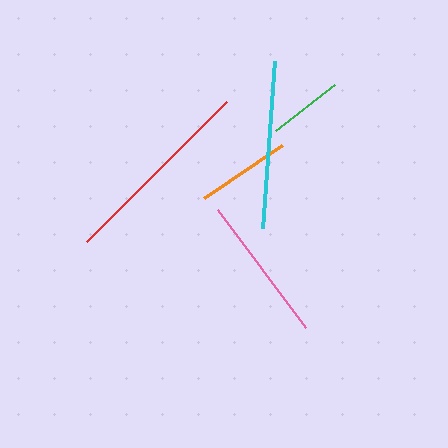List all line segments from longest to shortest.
From longest to shortest: red, cyan, pink, orange, green.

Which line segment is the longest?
The red line is the longest at approximately 198 pixels.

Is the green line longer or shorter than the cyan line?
The cyan line is longer than the green line.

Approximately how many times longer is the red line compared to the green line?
The red line is approximately 2.6 times the length of the green line.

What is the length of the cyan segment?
The cyan segment is approximately 168 pixels long.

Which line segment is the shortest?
The green line is the shortest at approximately 75 pixels.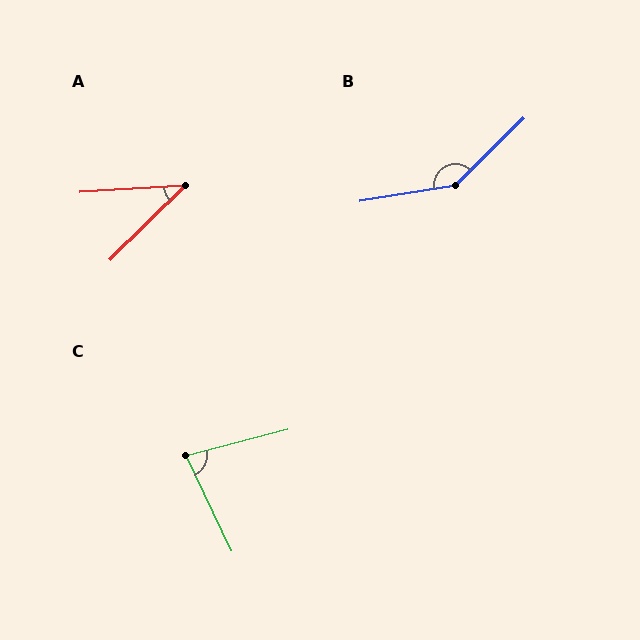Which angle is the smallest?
A, at approximately 41 degrees.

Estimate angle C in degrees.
Approximately 79 degrees.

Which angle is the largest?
B, at approximately 145 degrees.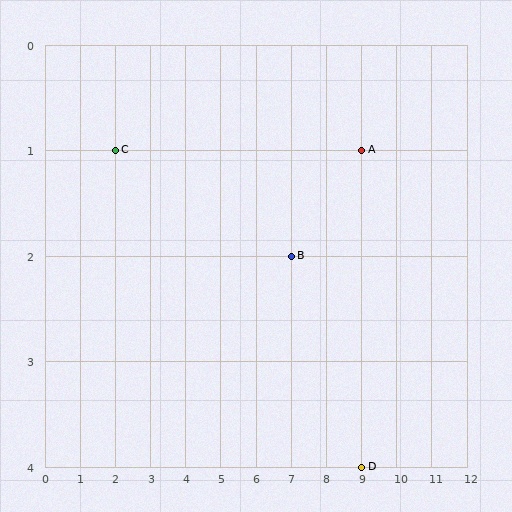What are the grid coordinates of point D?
Point D is at grid coordinates (9, 4).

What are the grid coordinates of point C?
Point C is at grid coordinates (2, 1).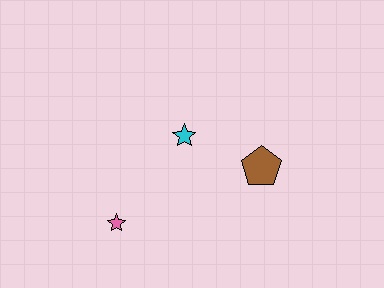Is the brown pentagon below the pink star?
No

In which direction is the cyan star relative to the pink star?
The cyan star is above the pink star.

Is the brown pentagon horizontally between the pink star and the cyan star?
No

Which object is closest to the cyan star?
The brown pentagon is closest to the cyan star.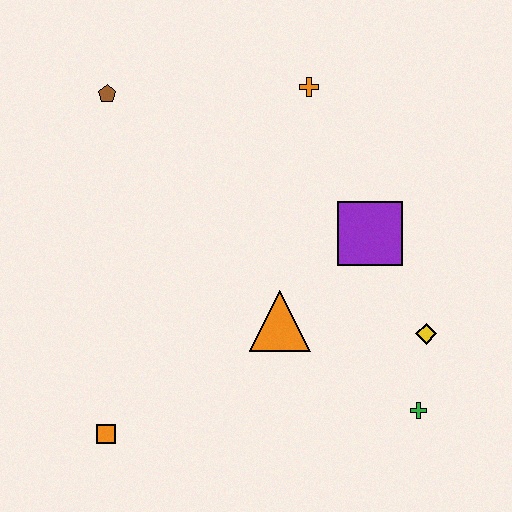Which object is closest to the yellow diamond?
The green cross is closest to the yellow diamond.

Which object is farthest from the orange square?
The orange cross is farthest from the orange square.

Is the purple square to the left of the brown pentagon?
No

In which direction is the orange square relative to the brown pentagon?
The orange square is below the brown pentagon.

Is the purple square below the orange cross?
Yes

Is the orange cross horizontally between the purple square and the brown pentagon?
Yes